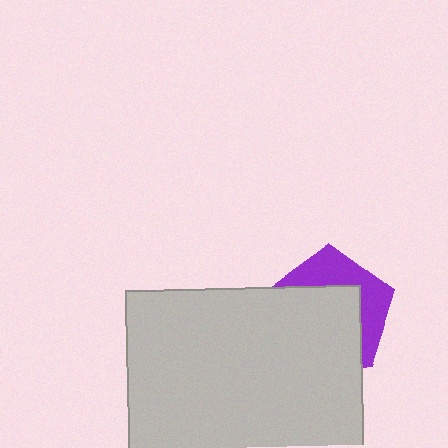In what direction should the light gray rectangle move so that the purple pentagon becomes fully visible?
The light gray rectangle should move toward the lower-left. That is the shortest direction to clear the overlap and leave the purple pentagon fully visible.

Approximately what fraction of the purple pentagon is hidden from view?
Roughly 63% of the purple pentagon is hidden behind the light gray rectangle.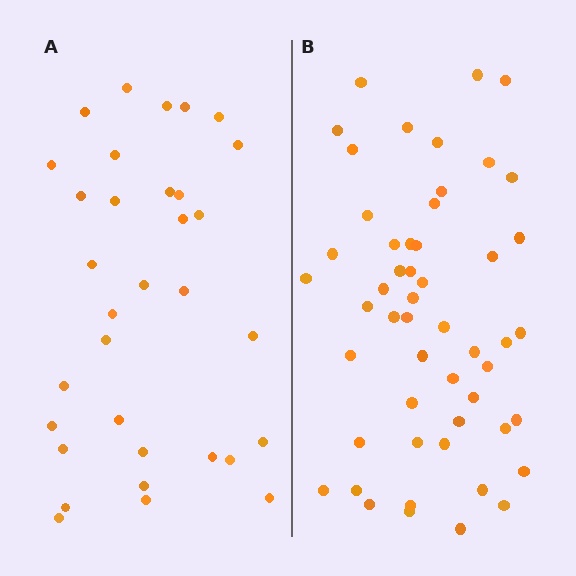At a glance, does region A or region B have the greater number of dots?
Region B (the right region) has more dots.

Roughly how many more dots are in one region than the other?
Region B has approximately 20 more dots than region A.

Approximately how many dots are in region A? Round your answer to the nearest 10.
About 30 dots. (The exact count is 33, which rounds to 30.)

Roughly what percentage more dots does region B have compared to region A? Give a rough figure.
About 60% more.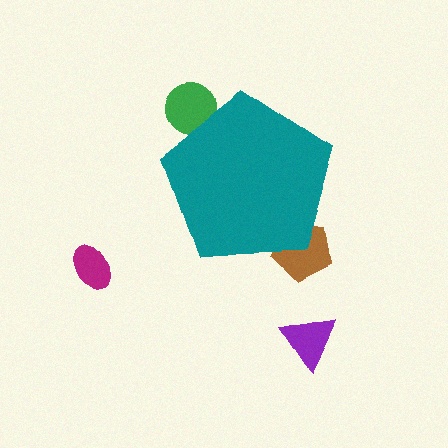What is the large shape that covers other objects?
A teal pentagon.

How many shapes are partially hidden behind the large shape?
2 shapes are partially hidden.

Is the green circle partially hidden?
Yes, the green circle is partially hidden behind the teal pentagon.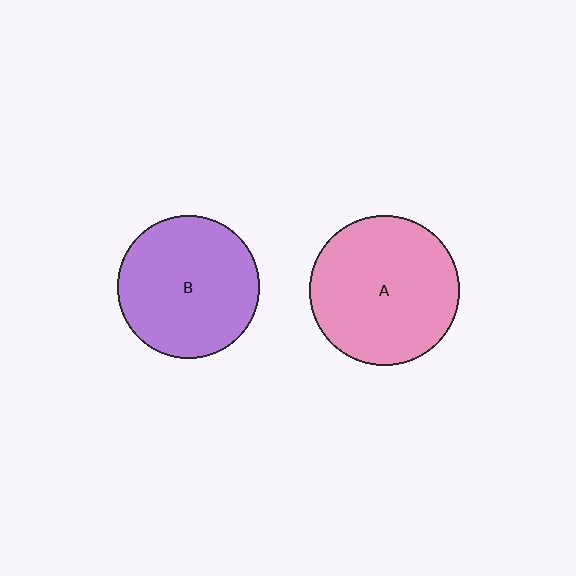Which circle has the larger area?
Circle A (pink).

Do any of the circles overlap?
No, none of the circles overlap.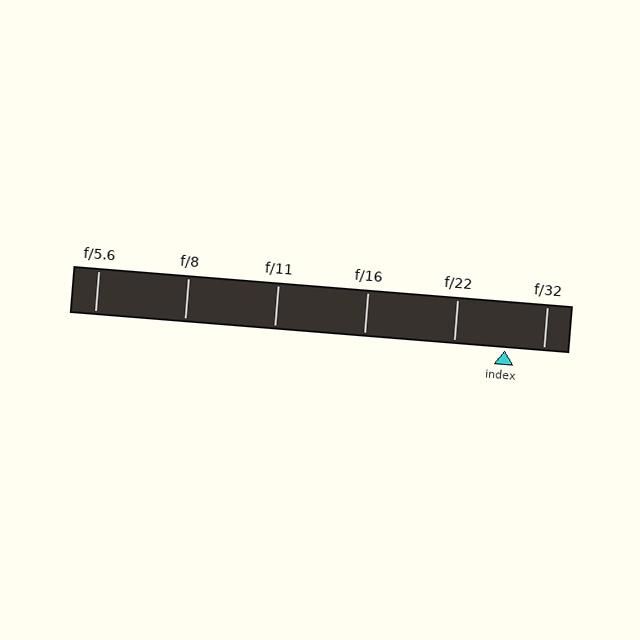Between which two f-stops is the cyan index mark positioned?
The index mark is between f/22 and f/32.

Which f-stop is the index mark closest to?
The index mark is closest to f/32.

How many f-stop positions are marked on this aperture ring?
There are 6 f-stop positions marked.